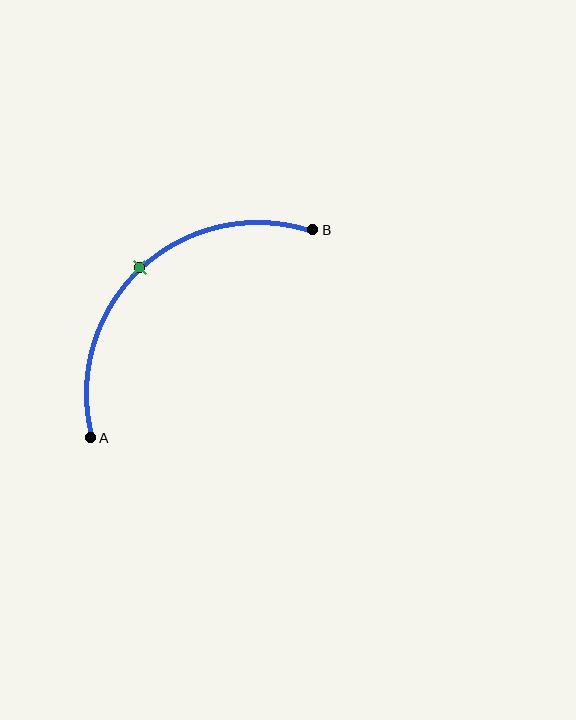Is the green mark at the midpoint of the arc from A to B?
Yes. The green mark lies on the arc at equal arc-length from both A and B — it is the arc midpoint.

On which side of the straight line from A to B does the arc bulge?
The arc bulges above and to the left of the straight line connecting A and B.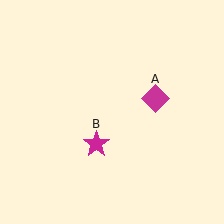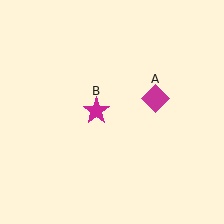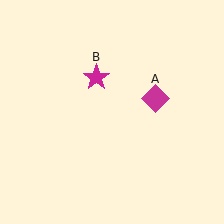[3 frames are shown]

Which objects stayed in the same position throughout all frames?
Magenta diamond (object A) remained stationary.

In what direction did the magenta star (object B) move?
The magenta star (object B) moved up.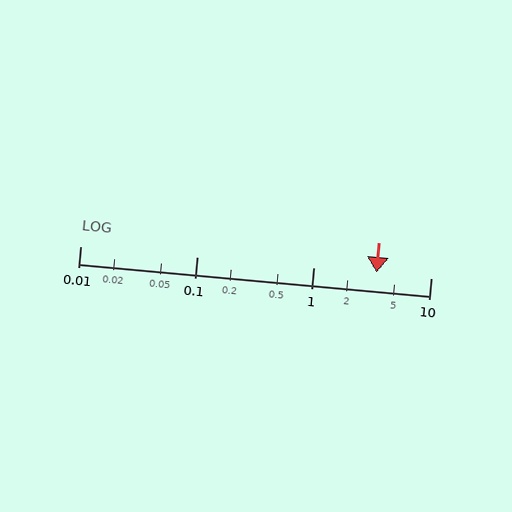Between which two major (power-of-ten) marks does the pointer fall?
The pointer is between 1 and 10.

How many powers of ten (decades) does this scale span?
The scale spans 3 decades, from 0.01 to 10.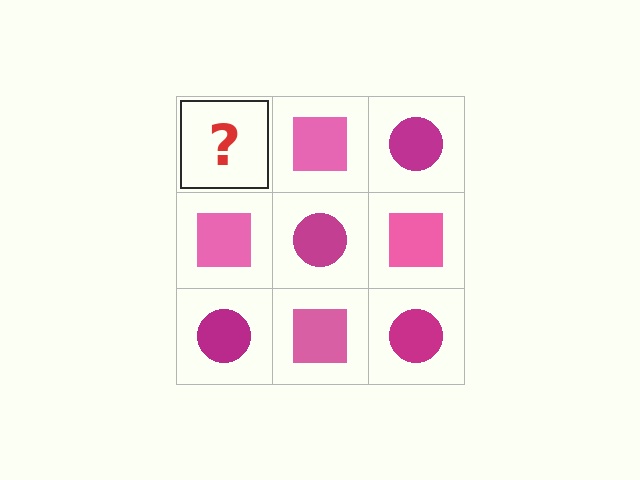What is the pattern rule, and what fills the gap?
The rule is that it alternates magenta circle and pink square in a checkerboard pattern. The gap should be filled with a magenta circle.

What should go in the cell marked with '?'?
The missing cell should contain a magenta circle.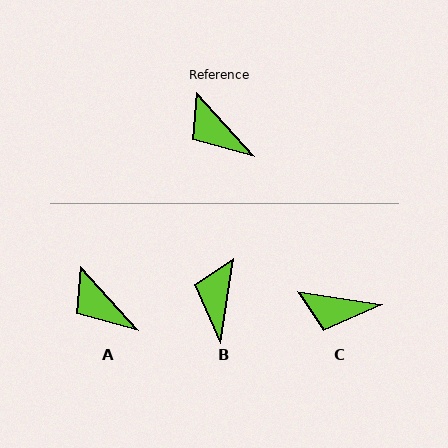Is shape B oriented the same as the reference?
No, it is off by about 51 degrees.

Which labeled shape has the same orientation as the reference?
A.